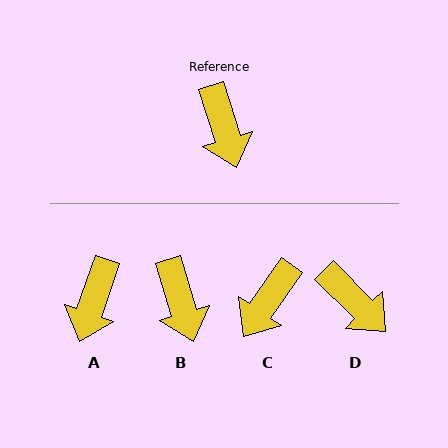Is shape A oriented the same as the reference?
No, it is off by about 36 degrees.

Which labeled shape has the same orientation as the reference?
B.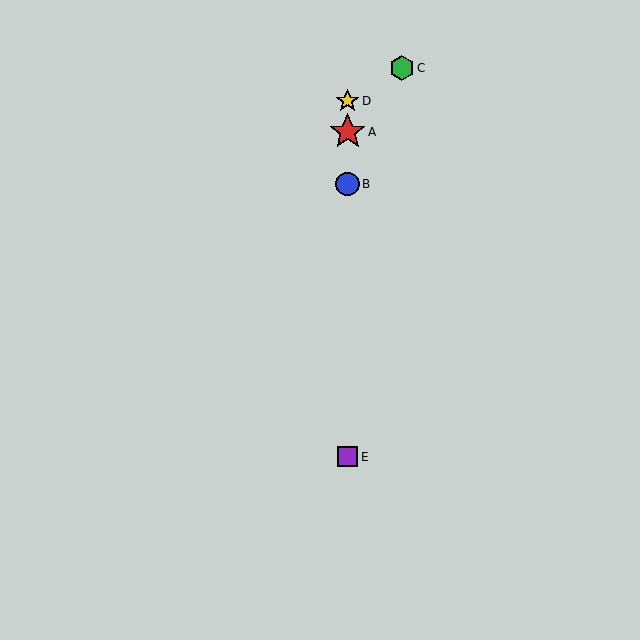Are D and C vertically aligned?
No, D is at x≈348 and C is at x≈402.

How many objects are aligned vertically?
4 objects (A, B, D, E) are aligned vertically.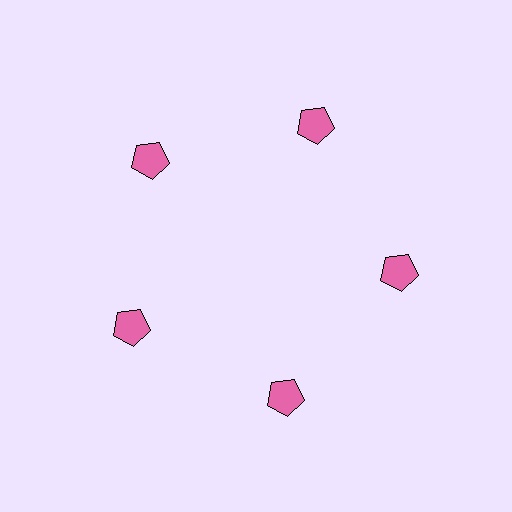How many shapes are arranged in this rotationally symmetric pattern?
There are 5 shapes, arranged in 5 groups of 1.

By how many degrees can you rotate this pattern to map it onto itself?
The pattern maps onto itself every 72 degrees of rotation.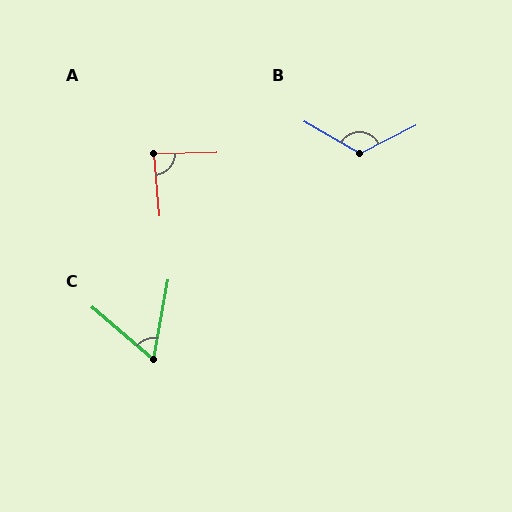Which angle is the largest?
B, at approximately 124 degrees.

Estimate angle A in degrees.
Approximately 87 degrees.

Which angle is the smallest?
C, at approximately 60 degrees.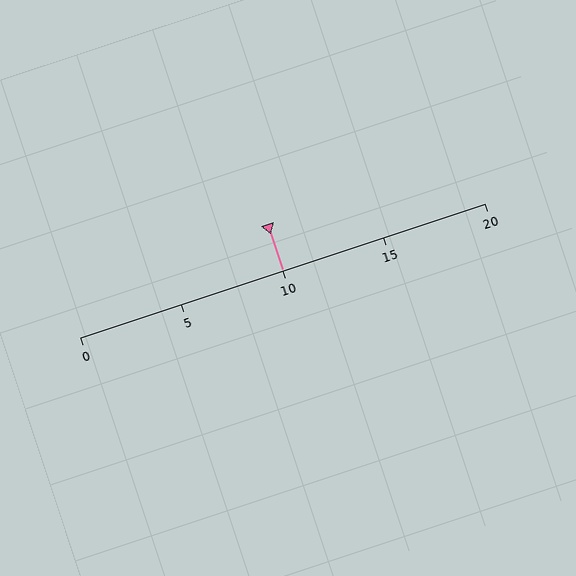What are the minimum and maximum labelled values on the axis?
The axis runs from 0 to 20.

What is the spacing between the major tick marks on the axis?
The major ticks are spaced 5 apart.